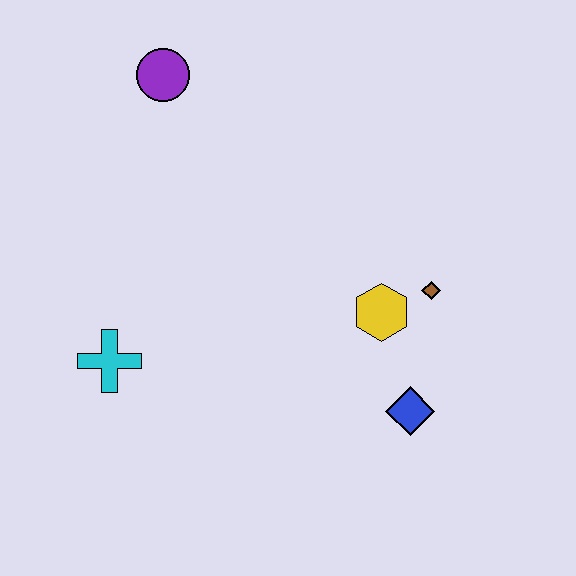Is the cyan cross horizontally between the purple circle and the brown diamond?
No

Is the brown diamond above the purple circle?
No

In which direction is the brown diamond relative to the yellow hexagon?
The brown diamond is to the right of the yellow hexagon.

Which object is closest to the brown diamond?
The yellow hexagon is closest to the brown diamond.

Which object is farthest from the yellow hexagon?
The purple circle is farthest from the yellow hexagon.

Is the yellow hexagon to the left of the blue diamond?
Yes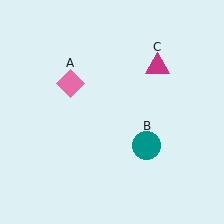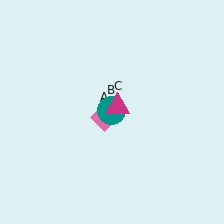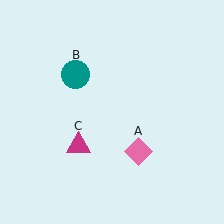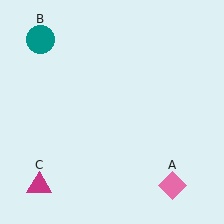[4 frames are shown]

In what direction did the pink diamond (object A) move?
The pink diamond (object A) moved down and to the right.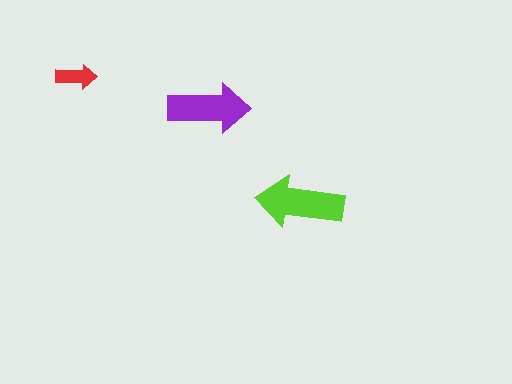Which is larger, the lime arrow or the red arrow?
The lime one.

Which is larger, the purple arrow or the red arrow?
The purple one.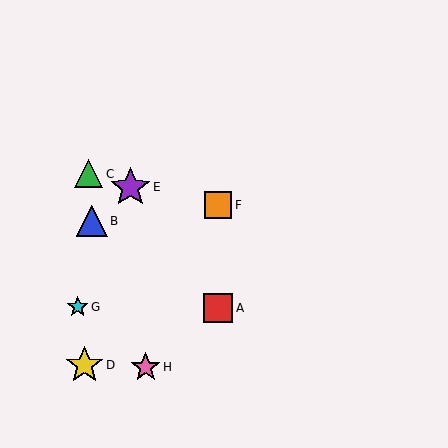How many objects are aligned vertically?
2 objects (A, F) are aligned vertically.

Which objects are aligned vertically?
Objects A, F are aligned vertically.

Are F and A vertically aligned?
Yes, both are at x≈218.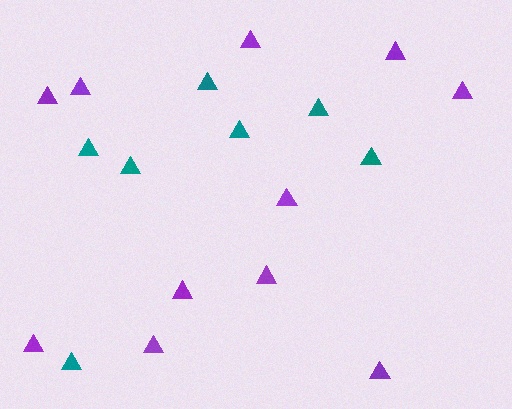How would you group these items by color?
There are 2 groups: one group of purple triangles (11) and one group of teal triangles (7).